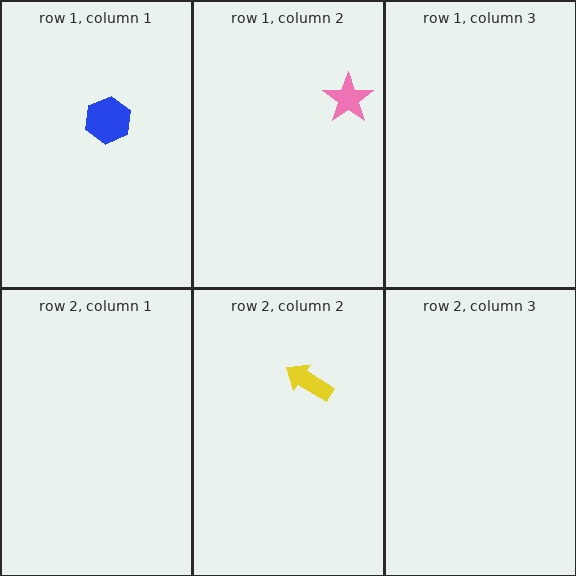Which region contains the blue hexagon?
The row 1, column 1 region.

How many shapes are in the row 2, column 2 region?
1.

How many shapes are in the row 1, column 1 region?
1.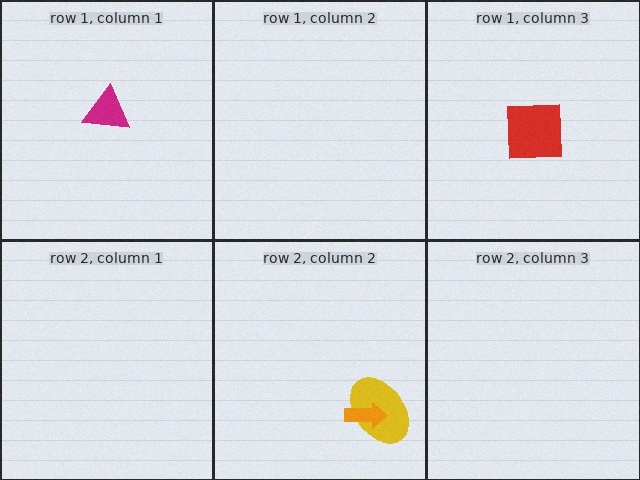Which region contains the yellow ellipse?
The row 2, column 2 region.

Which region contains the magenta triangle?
The row 1, column 1 region.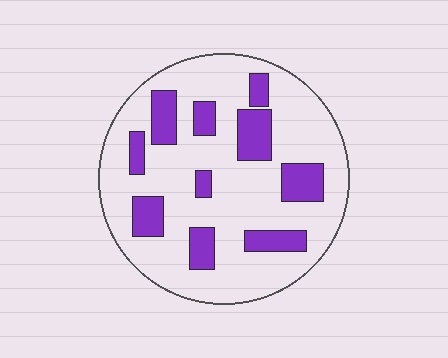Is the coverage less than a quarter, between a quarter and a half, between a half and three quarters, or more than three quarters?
Less than a quarter.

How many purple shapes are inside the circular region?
10.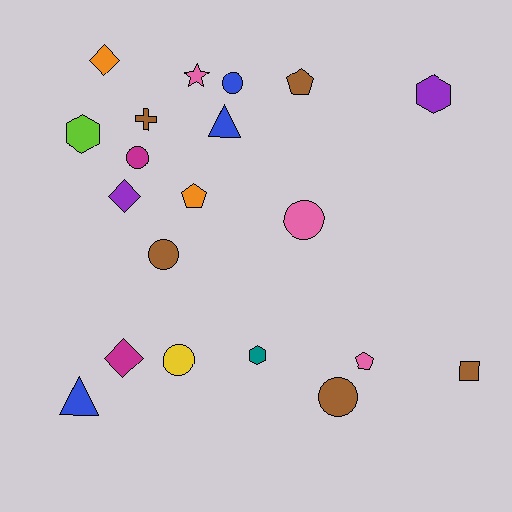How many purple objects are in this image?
There are 2 purple objects.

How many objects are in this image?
There are 20 objects.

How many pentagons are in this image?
There are 3 pentagons.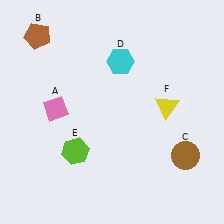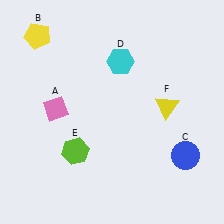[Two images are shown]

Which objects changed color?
B changed from brown to yellow. C changed from brown to blue.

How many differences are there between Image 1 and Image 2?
There are 2 differences between the two images.